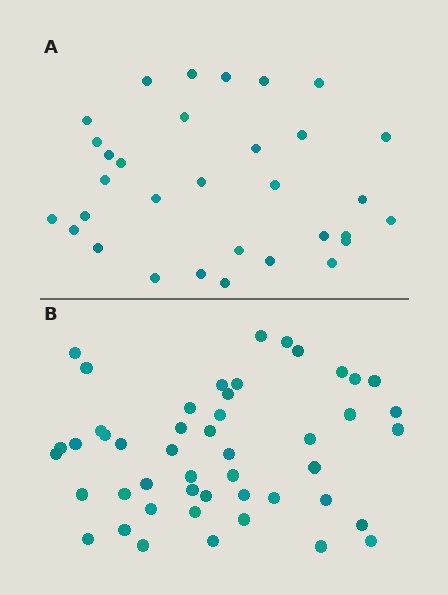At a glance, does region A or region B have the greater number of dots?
Region B (the bottom region) has more dots.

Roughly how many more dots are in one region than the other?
Region B has approximately 15 more dots than region A.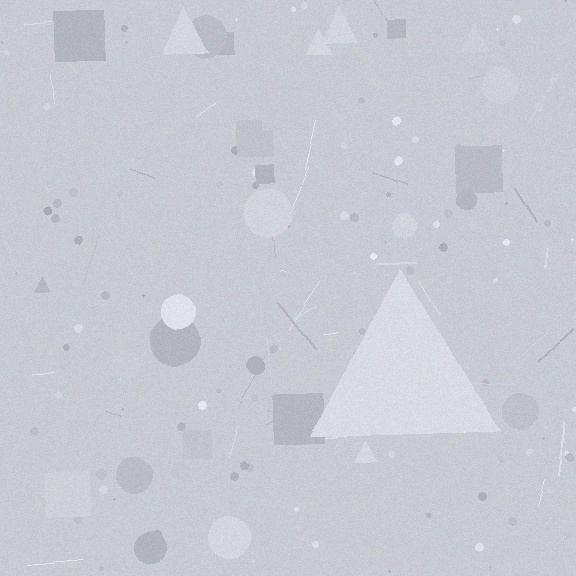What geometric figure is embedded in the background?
A triangle is embedded in the background.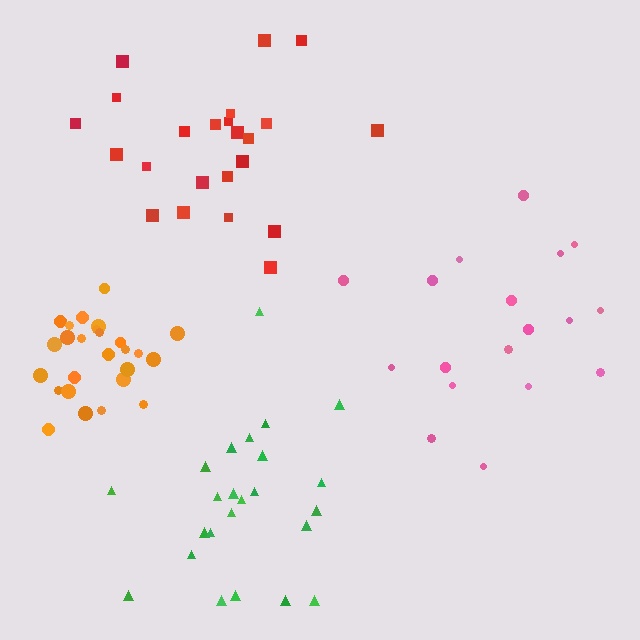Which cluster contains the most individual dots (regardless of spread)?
Orange (28).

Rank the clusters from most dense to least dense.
orange, green, red, pink.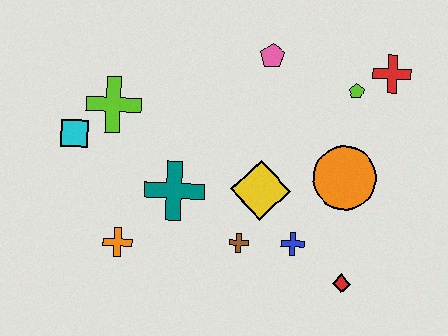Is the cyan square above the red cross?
No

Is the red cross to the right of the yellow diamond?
Yes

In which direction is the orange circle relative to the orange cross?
The orange circle is to the right of the orange cross.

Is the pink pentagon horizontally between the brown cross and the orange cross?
No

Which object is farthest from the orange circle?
The cyan square is farthest from the orange circle.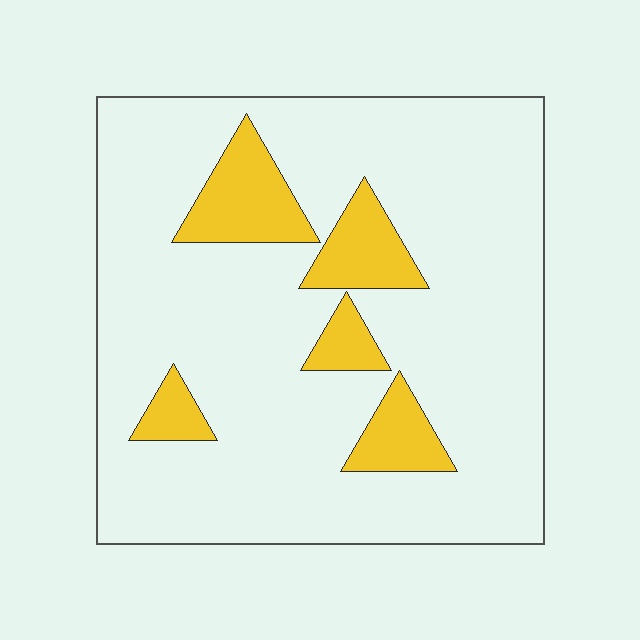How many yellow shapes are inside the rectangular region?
5.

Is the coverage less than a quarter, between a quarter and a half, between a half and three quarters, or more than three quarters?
Less than a quarter.